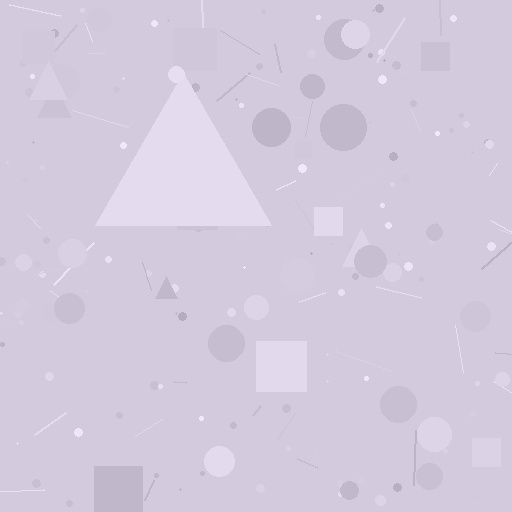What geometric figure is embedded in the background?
A triangle is embedded in the background.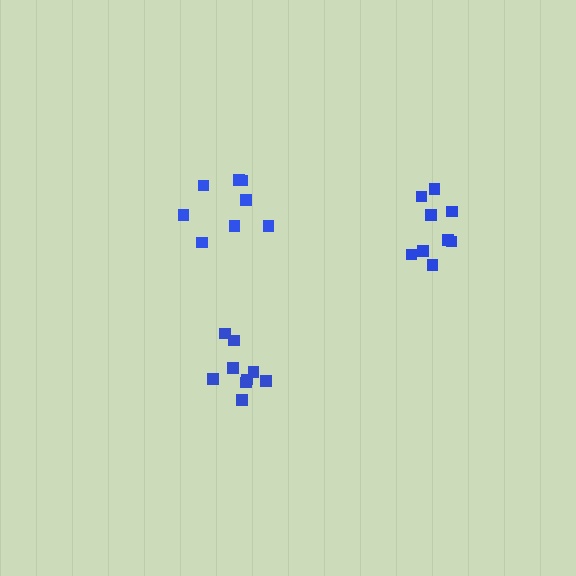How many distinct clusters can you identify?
There are 3 distinct clusters.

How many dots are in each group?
Group 1: 9 dots, Group 2: 9 dots, Group 3: 8 dots (26 total).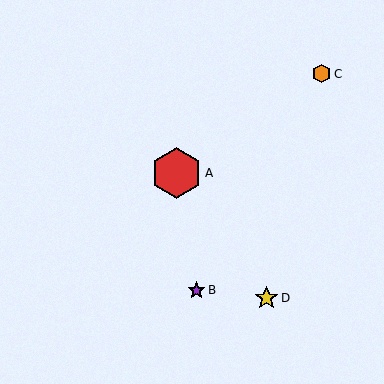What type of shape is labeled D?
Shape D is a yellow star.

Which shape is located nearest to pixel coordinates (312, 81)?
The orange hexagon (labeled C) at (321, 74) is nearest to that location.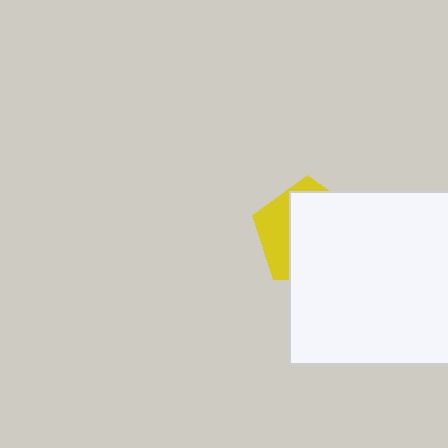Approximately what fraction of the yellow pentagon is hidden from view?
Roughly 68% of the yellow pentagon is hidden behind the white rectangle.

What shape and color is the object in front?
The object in front is a white rectangle.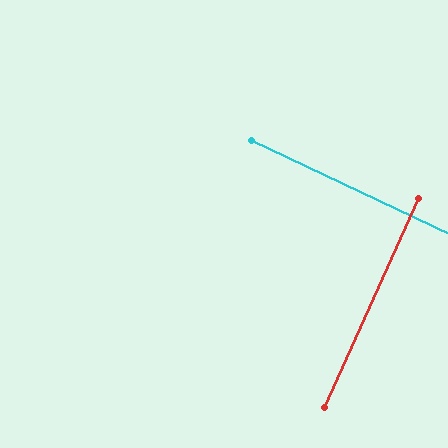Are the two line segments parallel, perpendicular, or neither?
Perpendicular — they meet at approximately 89°.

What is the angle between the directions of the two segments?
Approximately 89 degrees.